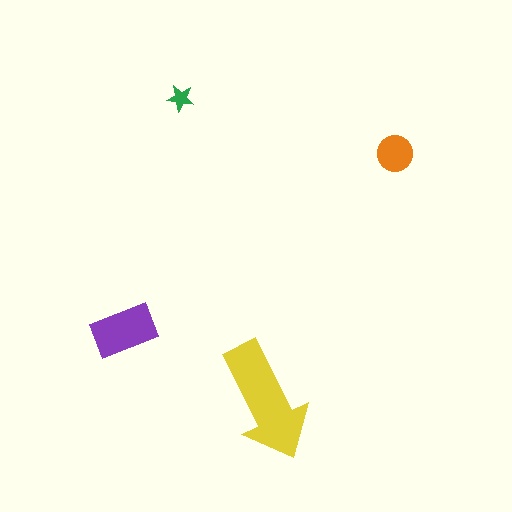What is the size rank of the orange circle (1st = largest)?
3rd.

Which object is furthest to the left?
The purple rectangle is leftmost.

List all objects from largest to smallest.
The yellow arrow, the purple rectangle, the orange circle, the green star.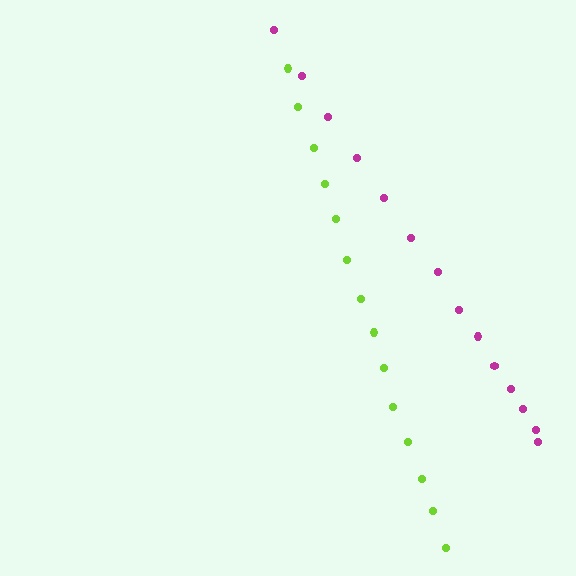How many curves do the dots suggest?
There are 2 distinct paths.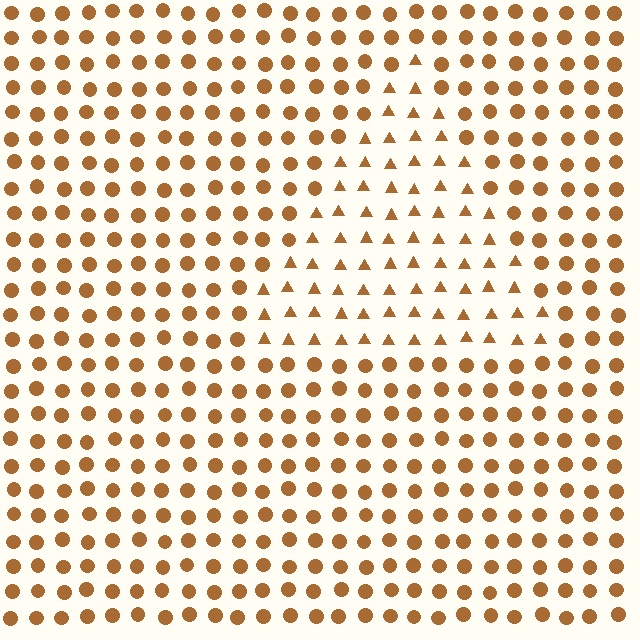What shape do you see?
I see a triangle.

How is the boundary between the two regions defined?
The boundary is defined by a change in element shape: triangles inside vs. circles outside. All elements share the same color and spacing.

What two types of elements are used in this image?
The image uses triangles inside the triangle region and circles outside it.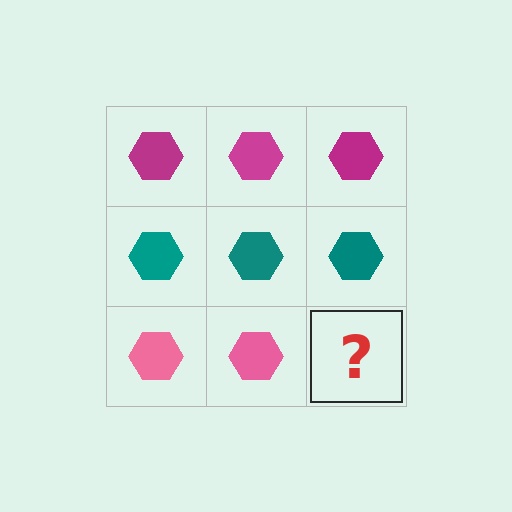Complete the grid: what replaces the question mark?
The question mark should be replaced with a pink hexagon.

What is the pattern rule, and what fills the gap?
The rule is that each row has a consistent color. The gap should be filled with a pink hexagon.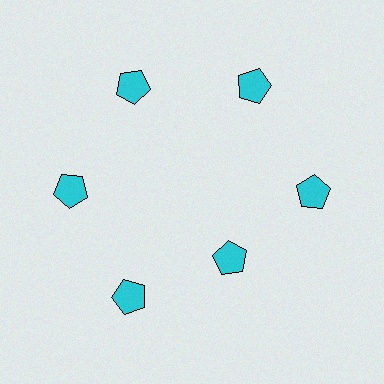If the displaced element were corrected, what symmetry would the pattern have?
It would have 6-fold rotational symmetry — the pattern would map onto itself every 60 degrees.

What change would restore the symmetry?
The symmetry would be restored by moving it outward, back onto the ring so that all 6 pentagons sit at equal angles and equal distance from the center.